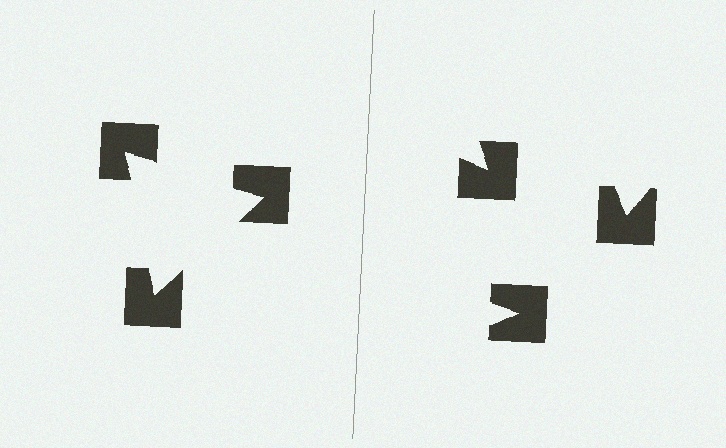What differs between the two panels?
The notched squares are positioned identically on both sides; only the wedge orientations differ. On the left they align to a triangle; on the right they are misaligned.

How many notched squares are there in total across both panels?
6 — 3 on each side.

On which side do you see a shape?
An illusory triangle appears on the left side. On the right side the wedge cuts are rotated, so no coherent shape forms.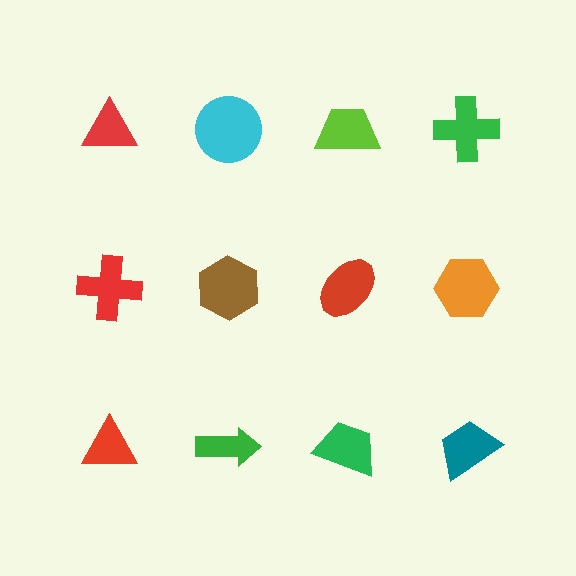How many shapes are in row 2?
4 shapes.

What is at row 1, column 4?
A green cross.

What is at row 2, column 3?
A red ellipse.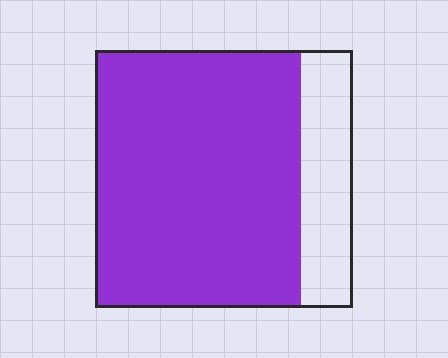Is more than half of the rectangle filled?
Yes.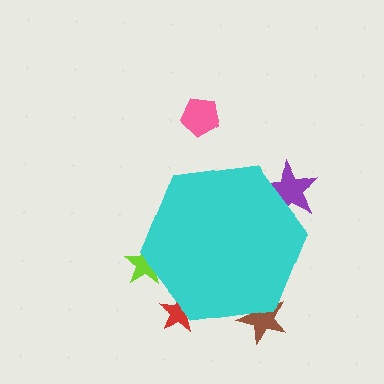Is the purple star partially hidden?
Yes, the purple star is partially hidden behind the cyan hexagon.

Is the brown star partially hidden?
Yes, the brown star is partially hidden behind the cyan hexagon.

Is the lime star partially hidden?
Yes, the lime star is partially hidden behind the cyan hexagon.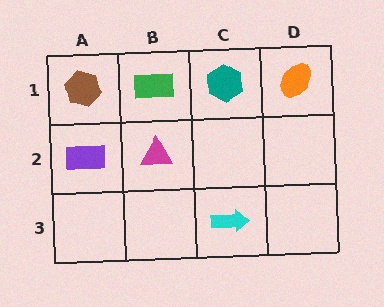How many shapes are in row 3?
1 shape.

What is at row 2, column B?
A magenta triangle.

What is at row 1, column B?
A green rectangle.